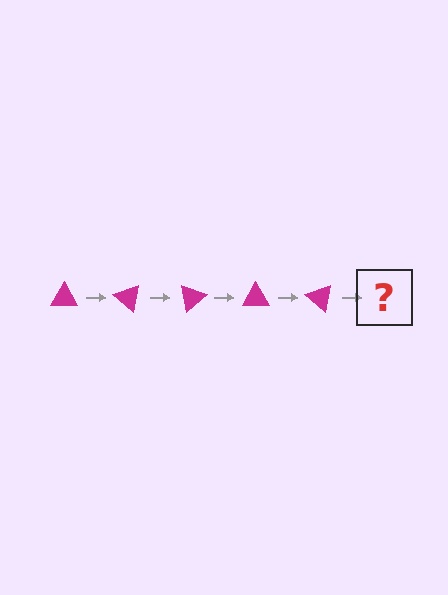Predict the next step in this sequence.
The next step is a magenta triangle rotated 200 degrees.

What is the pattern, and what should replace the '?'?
The pattern is that the triangle rotates 40 degrees each step. The '?' should be a magenta triangle rotated 200 degrees.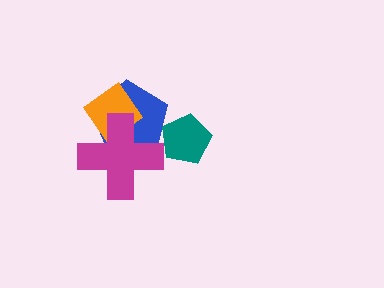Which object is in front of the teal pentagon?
The blue pentagon is in front of the teal pentagon.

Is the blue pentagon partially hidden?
Yes, it is partially covered by another shape.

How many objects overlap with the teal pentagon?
1 object overlaps with the teal pentagon.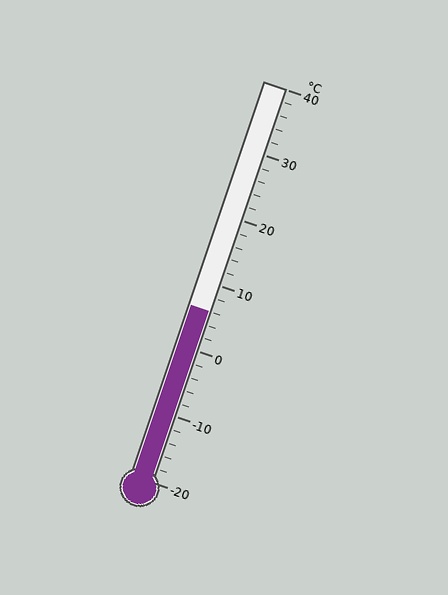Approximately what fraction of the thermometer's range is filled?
The thermometer is filled to approximately 45% of its range.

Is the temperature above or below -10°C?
The temperature is above -10°C.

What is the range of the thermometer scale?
The thermometer scale ranges from -20°C to 40°C.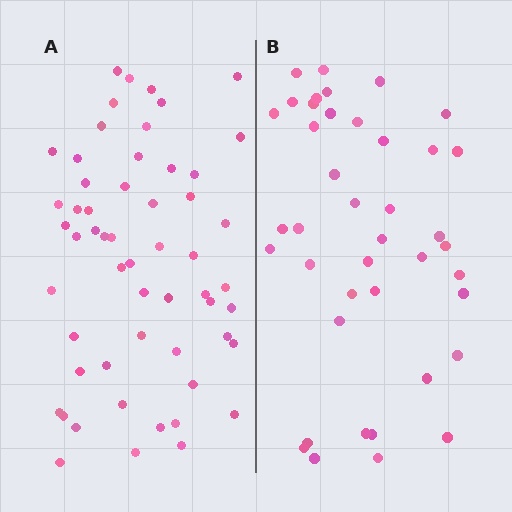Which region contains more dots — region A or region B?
Region A (the left region) has more dots.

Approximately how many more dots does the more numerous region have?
Region A has approximately 15 more dots than region B.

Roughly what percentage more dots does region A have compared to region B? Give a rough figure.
About 35% more.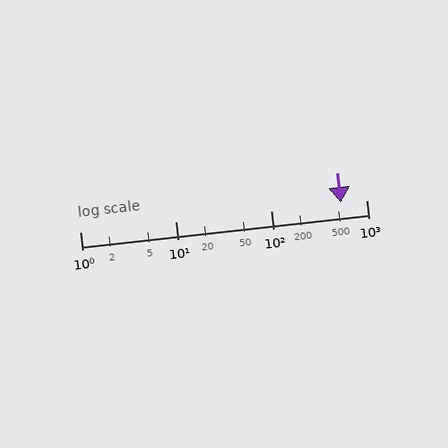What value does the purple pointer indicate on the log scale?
The pointer indicates approximately 540.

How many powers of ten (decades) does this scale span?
The scale spans 3 decades, from 1 to 1000.